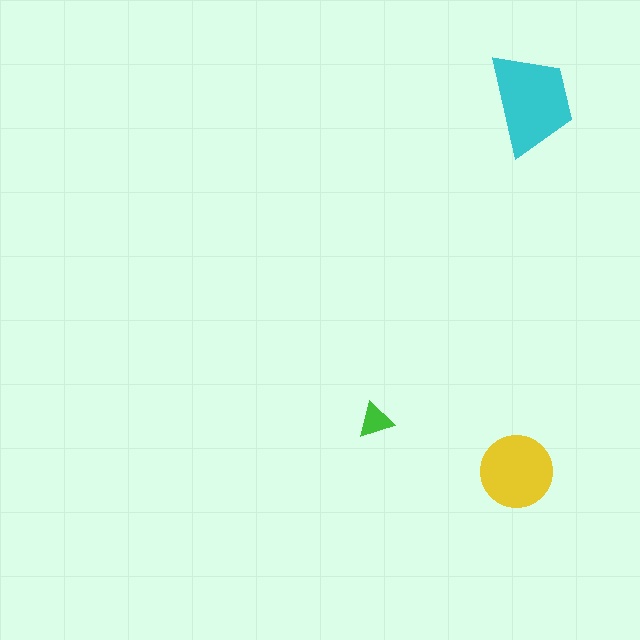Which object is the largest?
The cyan trapezoid.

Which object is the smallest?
The green triangle.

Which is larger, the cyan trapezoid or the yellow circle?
The cyan trapezoid.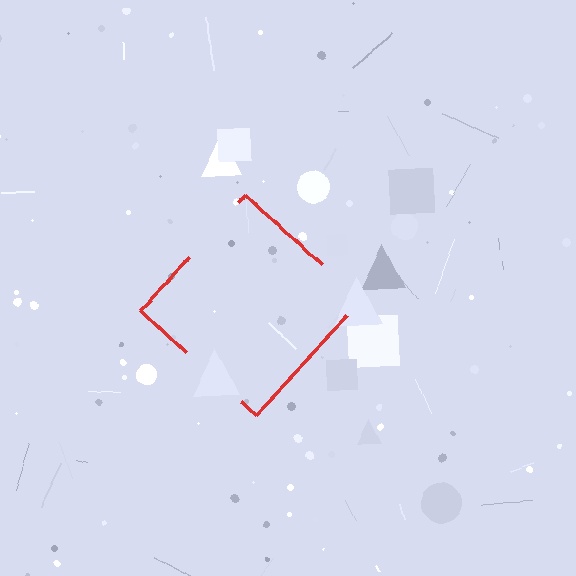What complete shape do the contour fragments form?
The contour fragments form a diamond.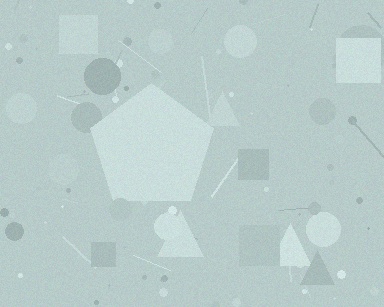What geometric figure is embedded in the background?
A pentagon is embedded in the background.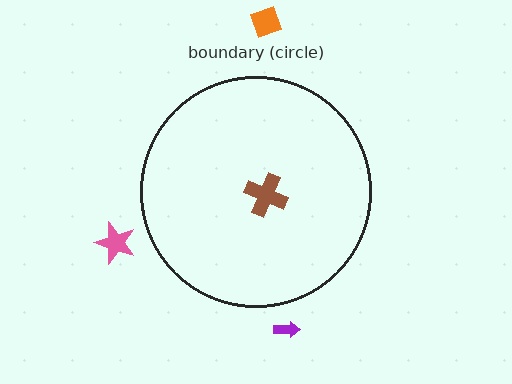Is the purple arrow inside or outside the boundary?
Outside.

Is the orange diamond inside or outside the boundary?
Outside.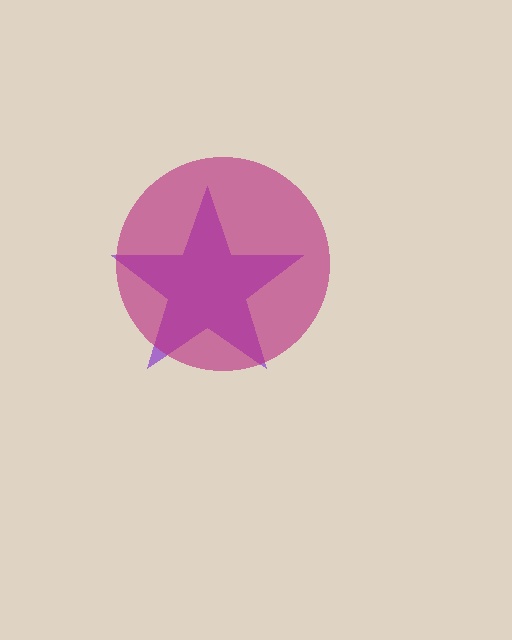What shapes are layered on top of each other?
The layered shapes are: a purple star, a magenta circle.